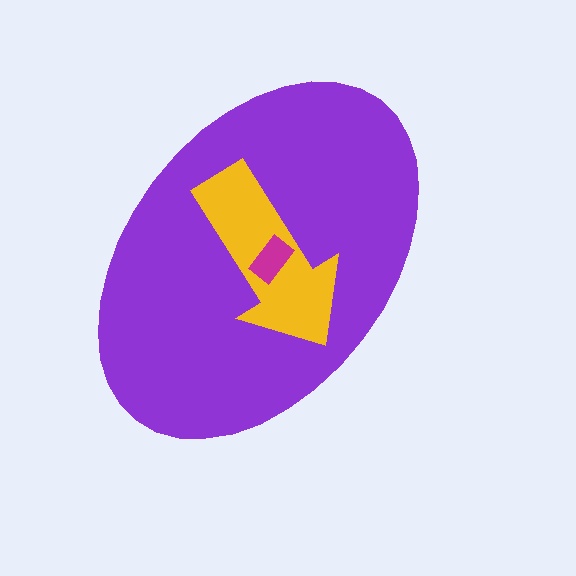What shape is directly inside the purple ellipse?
The yellow arrow.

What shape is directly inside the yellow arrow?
The magenta rectangle.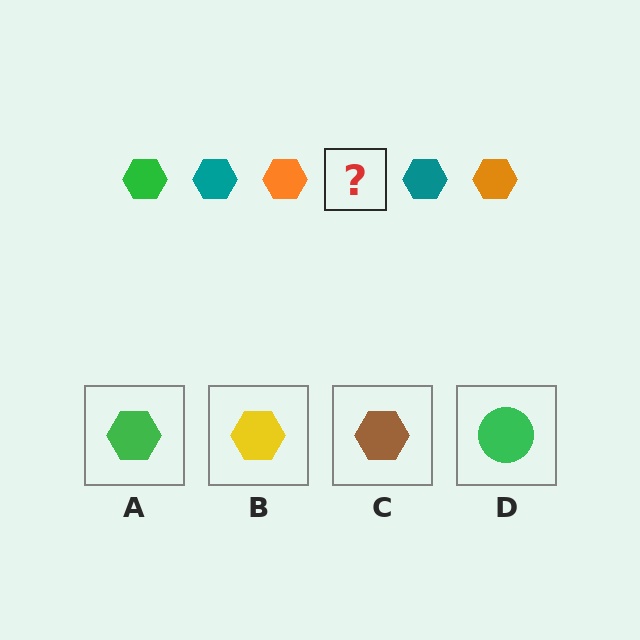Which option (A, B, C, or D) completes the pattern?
A.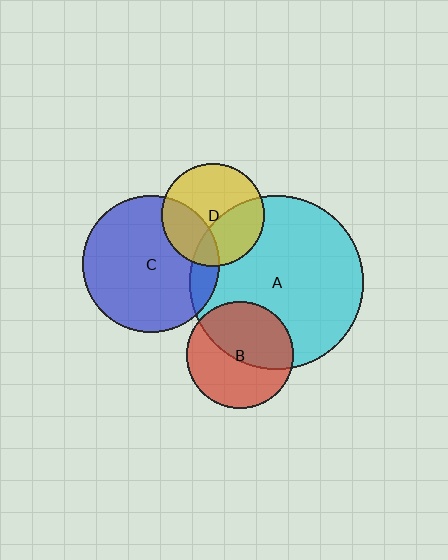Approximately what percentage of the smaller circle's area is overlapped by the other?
Approximately 30%.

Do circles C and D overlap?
Yes.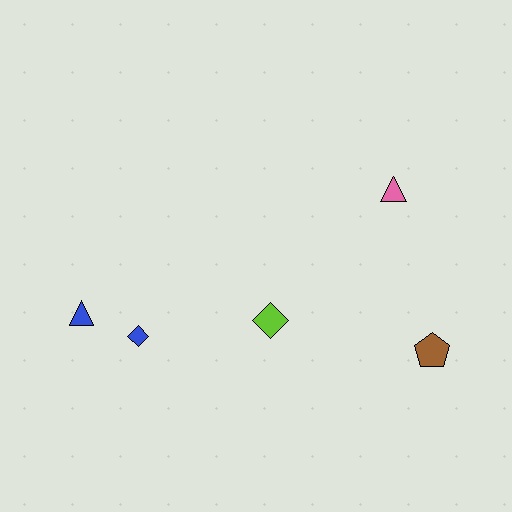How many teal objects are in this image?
There are no teal objects.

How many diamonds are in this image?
There are 2 diamonds.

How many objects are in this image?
There are 5 objects.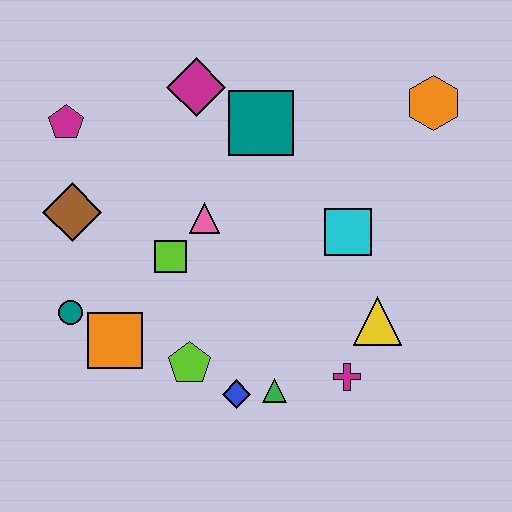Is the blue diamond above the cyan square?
No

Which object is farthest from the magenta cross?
The magenta pentagon is farthest from the magenta cross.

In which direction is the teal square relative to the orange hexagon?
The teal square is to the left of the orange hexagon.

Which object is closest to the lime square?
The pink triangle is closest to the lime square.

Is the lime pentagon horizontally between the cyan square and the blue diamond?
No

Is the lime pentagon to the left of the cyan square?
Yes